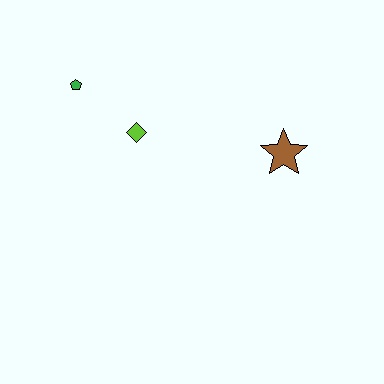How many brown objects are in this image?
There is 1 brown object.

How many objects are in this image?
There are 3 objects.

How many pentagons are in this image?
There is 1 pentagon.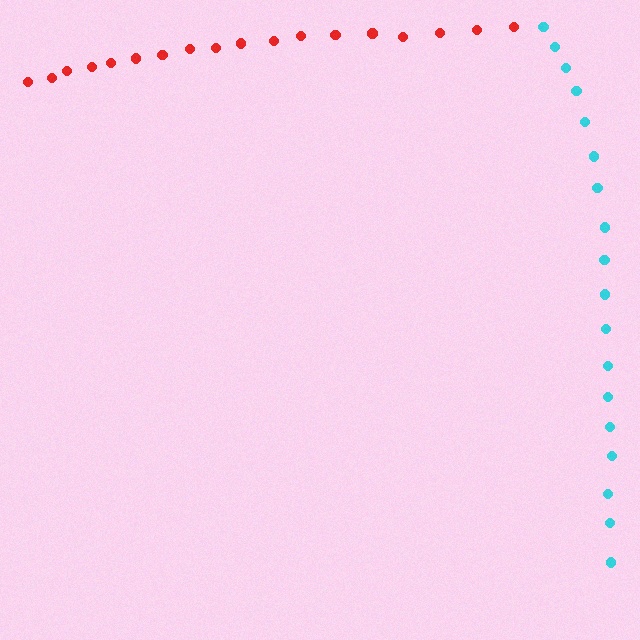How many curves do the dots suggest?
There are 2 distinct paths.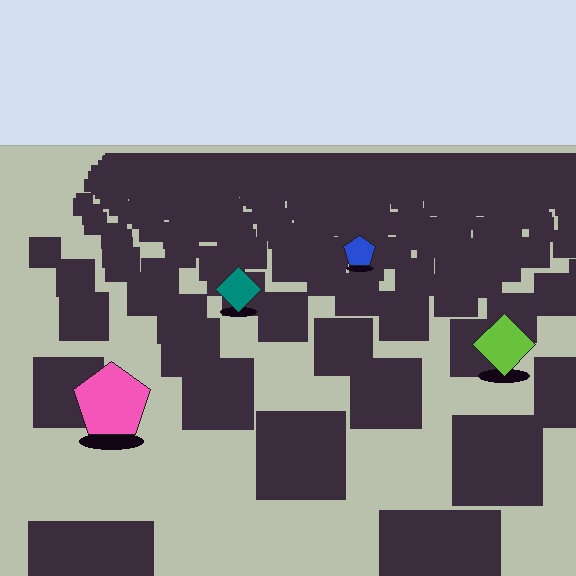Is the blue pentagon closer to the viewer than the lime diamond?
No. The lime diamond is closer — you can tell from the texture gradient: the ground texture is coarser near it.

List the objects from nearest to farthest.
From nearest to farthest: the pink pentagon, the lime diamond, the teal diamond, the blue pentagon.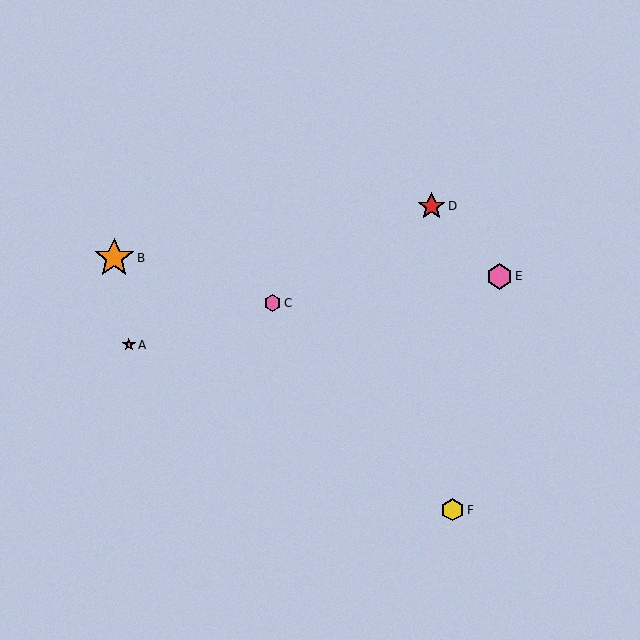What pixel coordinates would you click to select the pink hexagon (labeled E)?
Click at (499, 276) to select the pink hexagon E.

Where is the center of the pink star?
The center of the pink star is at (129, 345).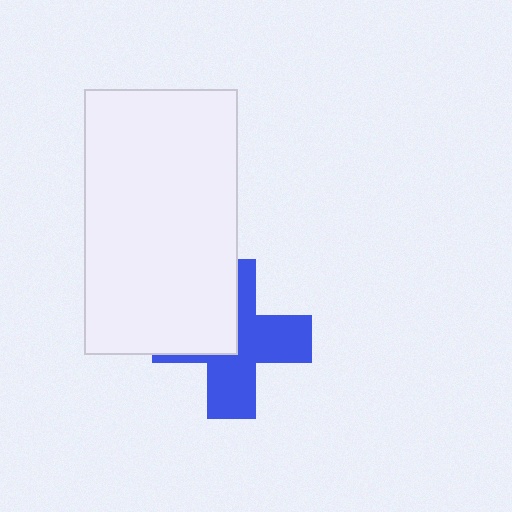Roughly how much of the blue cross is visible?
About half of it is visible (roughly 61%).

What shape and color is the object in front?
The object in front is a white rectangle.